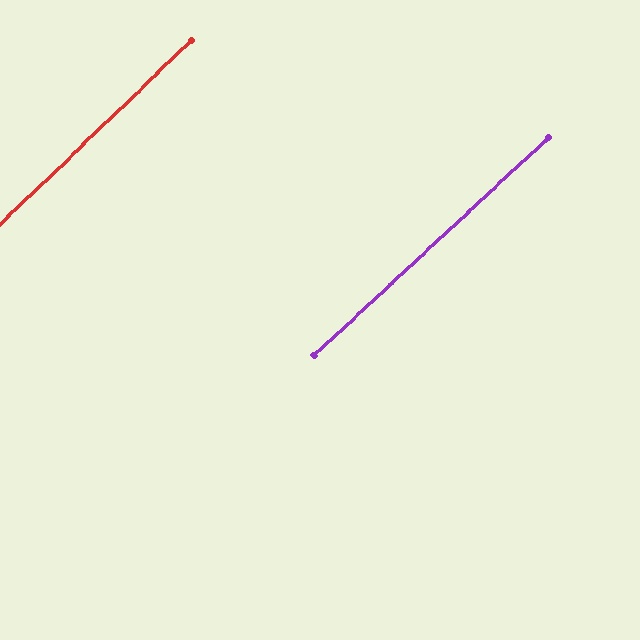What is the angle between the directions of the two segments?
Approximately 1 degree.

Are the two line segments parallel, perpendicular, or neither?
Parallel — their directions differ by only 0.9°.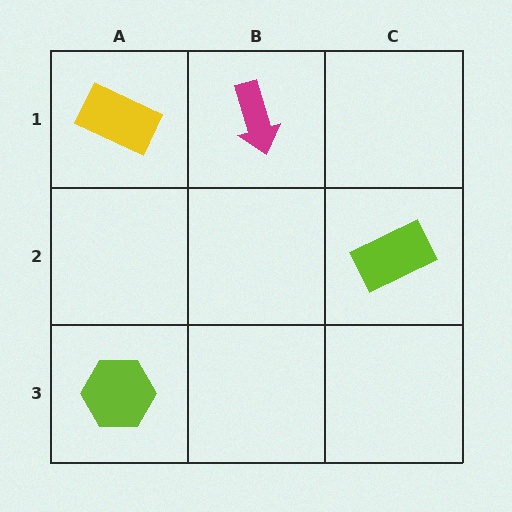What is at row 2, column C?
A lime rectangle.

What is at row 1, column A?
A yellow rectangle.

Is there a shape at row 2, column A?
No, that cell is empty.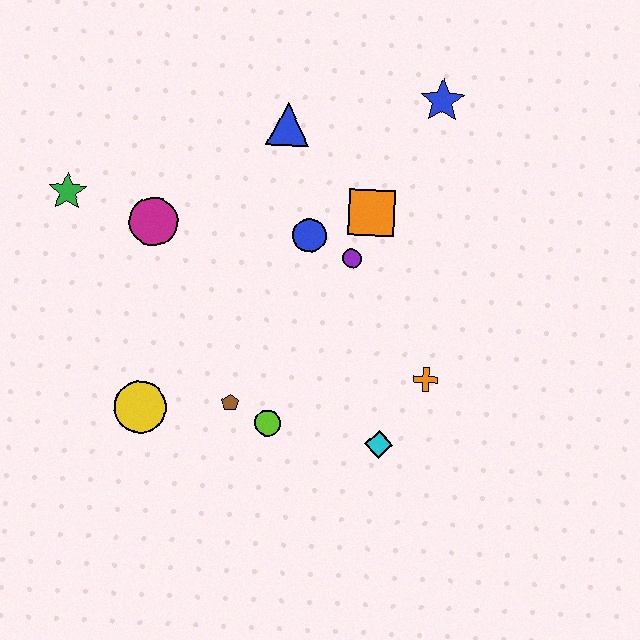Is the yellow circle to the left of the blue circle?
Yes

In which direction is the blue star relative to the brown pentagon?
The blue star is above the brown pentagon.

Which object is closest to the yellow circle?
The brown pentagon is closest to the yellow circle.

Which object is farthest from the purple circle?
The green star is farthest from the purple circle.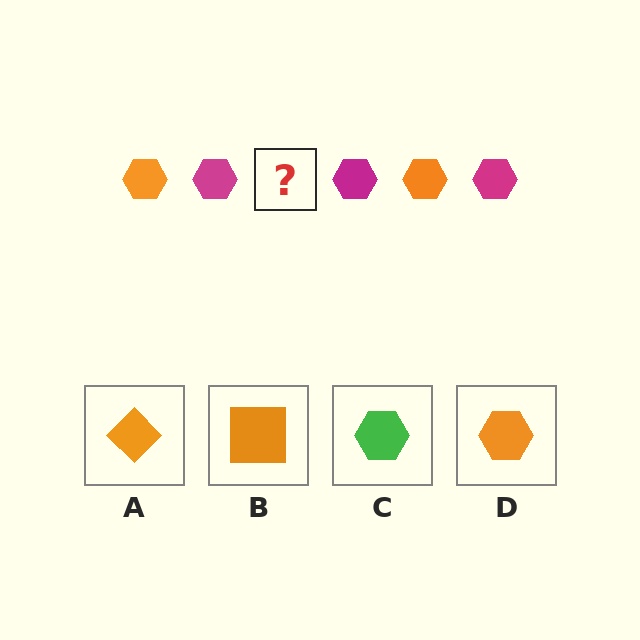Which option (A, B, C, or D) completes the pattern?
D.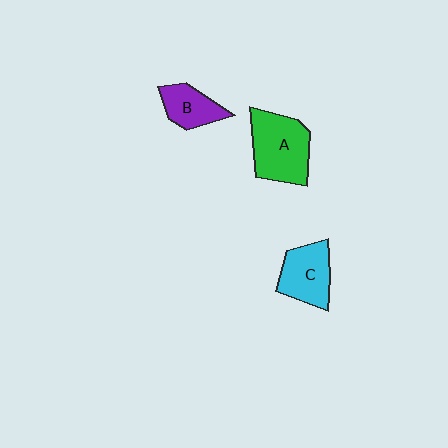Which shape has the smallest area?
Shape B (purple).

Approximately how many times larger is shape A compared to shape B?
Approximately 1.8 times.